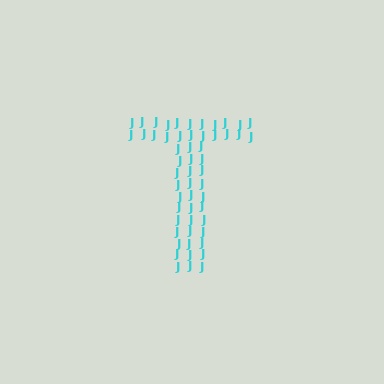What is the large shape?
The large shape is the letter T.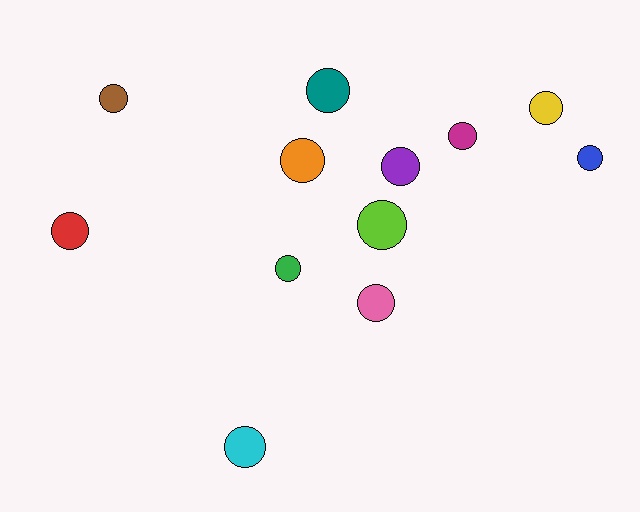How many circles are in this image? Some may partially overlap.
There are 12 circles.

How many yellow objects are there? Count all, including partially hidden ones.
There is 1 yellow object.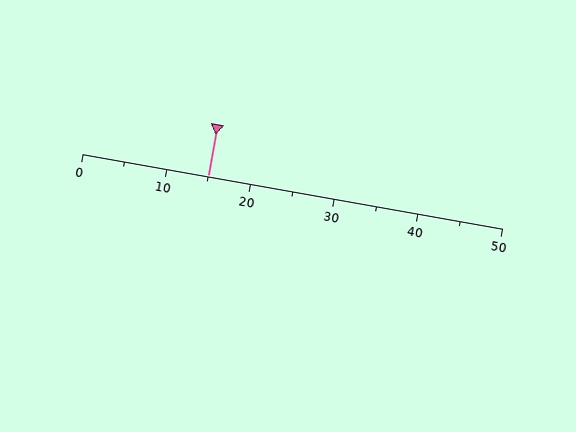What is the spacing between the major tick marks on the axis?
The major ticks are spaced 10 apart.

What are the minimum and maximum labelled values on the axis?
The axis runs from 0 to 50.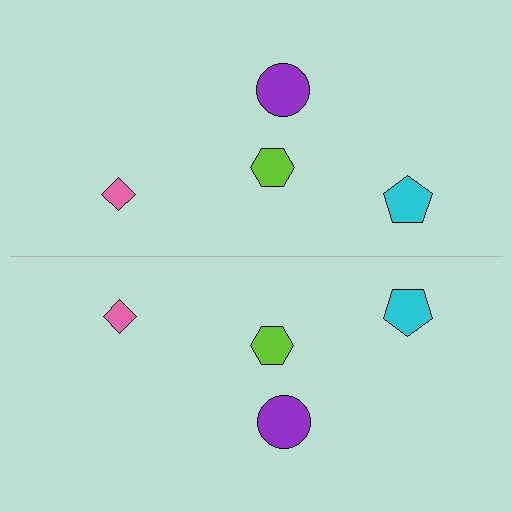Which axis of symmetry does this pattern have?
The pattern has a horizontal axis of symmetry running through the center of the image.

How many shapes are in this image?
There are 8 shapes in this image.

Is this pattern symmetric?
Yes, this pattern has bilateral (reflection) symmetry.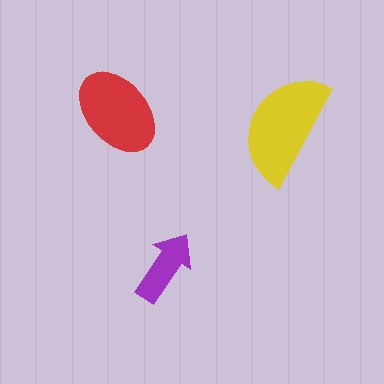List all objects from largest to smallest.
The yellow semicircle, the red ellipse, the purple arrow.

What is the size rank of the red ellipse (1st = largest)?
2nd.